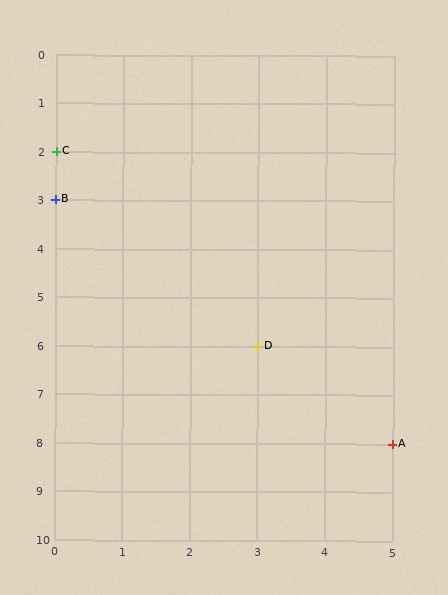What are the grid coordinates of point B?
Point B is at grid coordinates (0, 3).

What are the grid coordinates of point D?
Point D is at grid coordinates (3, 6).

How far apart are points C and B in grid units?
Points C and B are 1 row apart.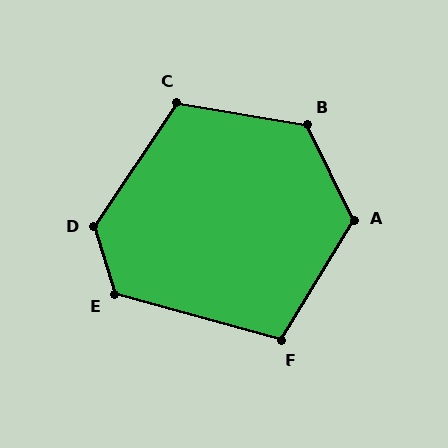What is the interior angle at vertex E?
Approximately 122 degrees (obtuse).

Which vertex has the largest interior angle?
D, at approximately 129 degrees.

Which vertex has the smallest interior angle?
F, at approximately 106 degrees.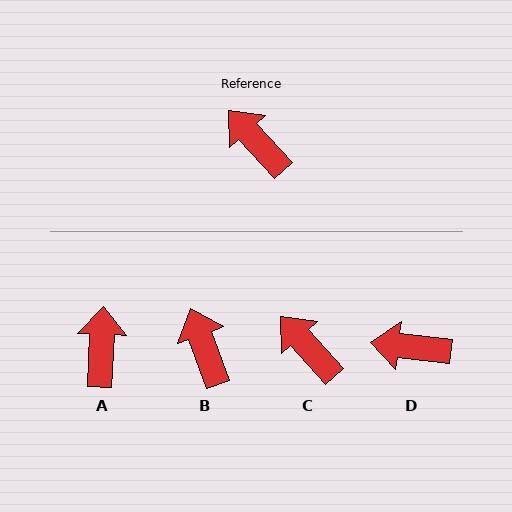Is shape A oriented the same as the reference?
No, it is off by about 45 degrees.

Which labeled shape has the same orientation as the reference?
C.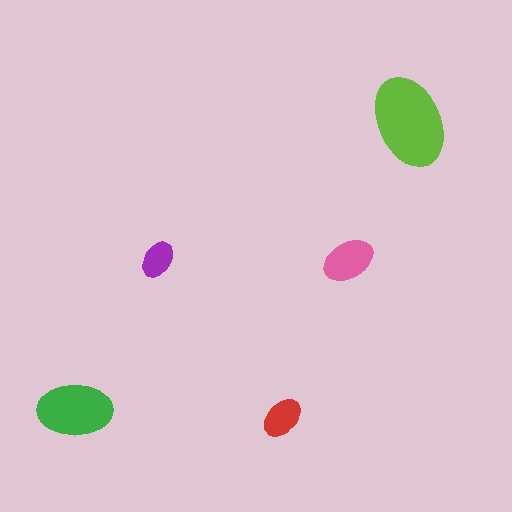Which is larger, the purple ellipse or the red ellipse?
The red one.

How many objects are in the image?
There are 5 objects in the image.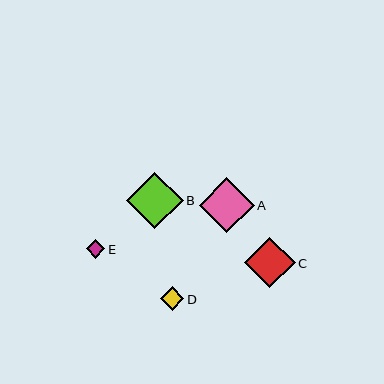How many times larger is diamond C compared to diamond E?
Diamond C is approximately 2.7 times the size of diamond E.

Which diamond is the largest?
Diamond B is the largest with a size of approximately 56 pixels.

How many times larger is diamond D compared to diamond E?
Diamond D is approximately 1.3 times the size of diamond E.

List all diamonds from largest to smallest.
From largest to smallest: B, A, C, D, E.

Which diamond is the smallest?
Diamond E is the smallest with a size of approximately 19 pixels.